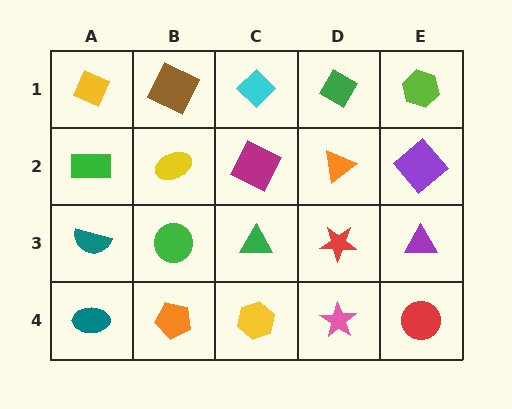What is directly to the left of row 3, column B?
A teal semicircle.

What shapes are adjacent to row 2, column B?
A brown square (row 1, column B), a green circle (row 3, column B), a green rectangle (row 2, column A), a magenta square (row 2, column C).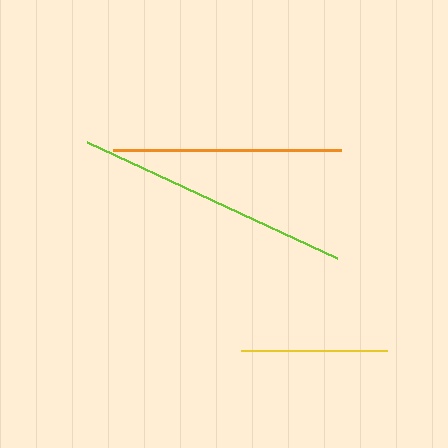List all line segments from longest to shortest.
From longest to shortest: lime, orange, yellow.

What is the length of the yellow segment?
The yellow segment is approximately 146 pixels long.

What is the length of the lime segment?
The lime segment is approximately 275 pixels long.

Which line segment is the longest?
The lime line is the longest at approximately 275 pixels.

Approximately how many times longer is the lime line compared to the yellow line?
The lime line is approximately 1.9 times the length of the yellow line.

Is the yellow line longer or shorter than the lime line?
The lime line is longer than the yellow line.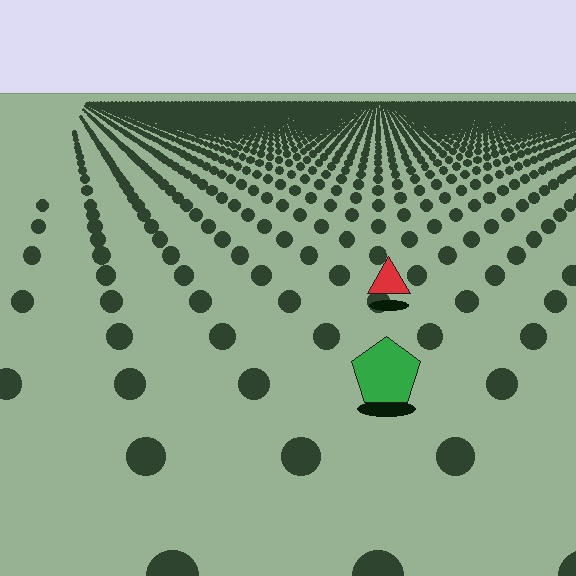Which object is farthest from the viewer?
The red triangle is farthest from the viewer. It appears smaller and the ground texture around it is denser.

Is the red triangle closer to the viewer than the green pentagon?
No. The green pentagon is closer — you can tell from the texture gradient: the ground texture is coarser near it.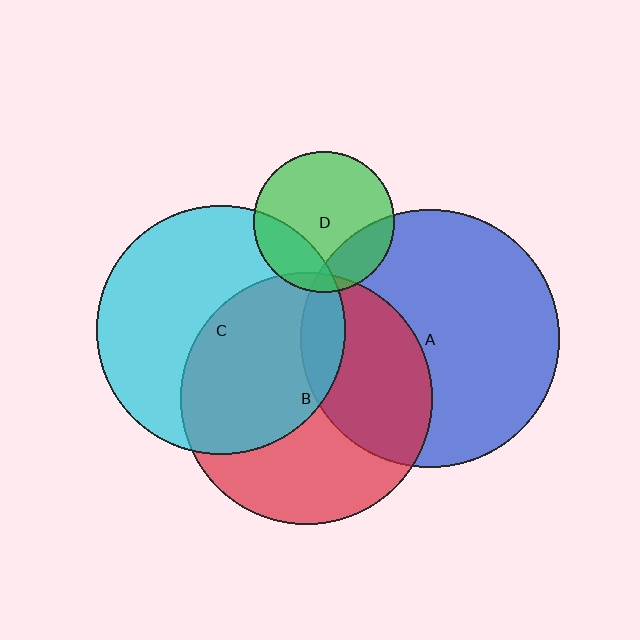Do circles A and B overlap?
Yes.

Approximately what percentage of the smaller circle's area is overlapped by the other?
Approximately 35%.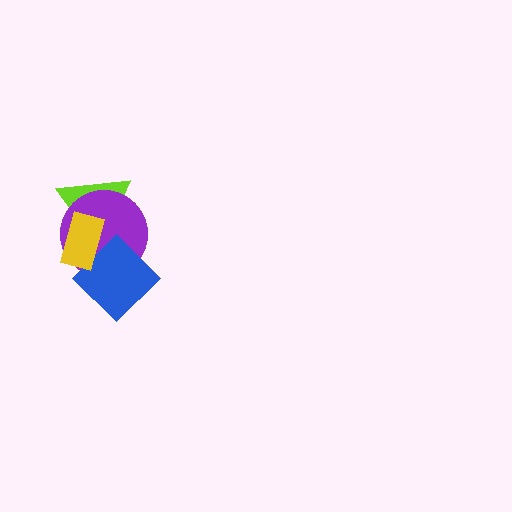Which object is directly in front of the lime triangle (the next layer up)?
The purple circle is directly in front of the lime triangle.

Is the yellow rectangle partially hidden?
No, no other shape covers it.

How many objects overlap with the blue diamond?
3 objects overlap with the blue diamond.